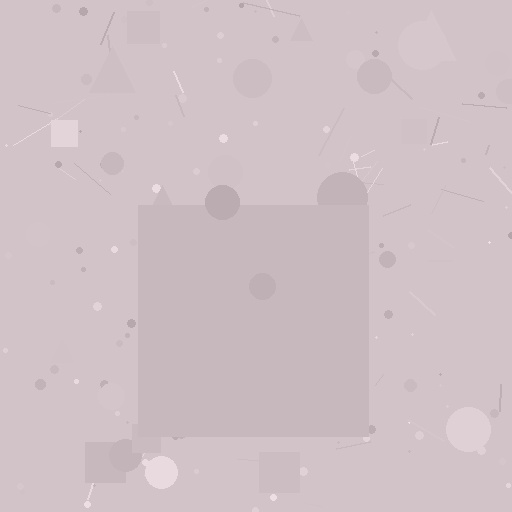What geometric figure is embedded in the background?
A square is embedded in the background.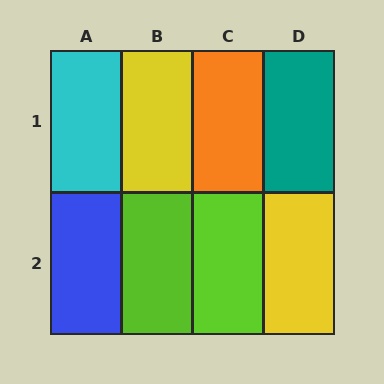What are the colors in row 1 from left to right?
Cyan, yellow, orange, teal.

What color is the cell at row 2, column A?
Blue.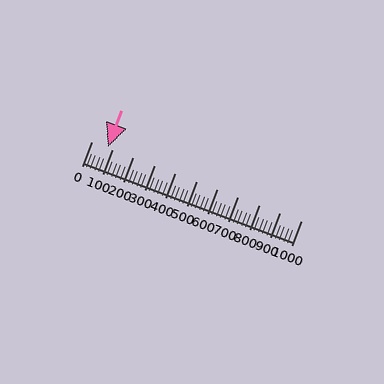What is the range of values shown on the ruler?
The ruler shows values from 0 to 1000.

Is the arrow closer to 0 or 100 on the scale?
The arrow is closer to 100.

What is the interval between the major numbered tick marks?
The major tick marks are spaced 100 units apart.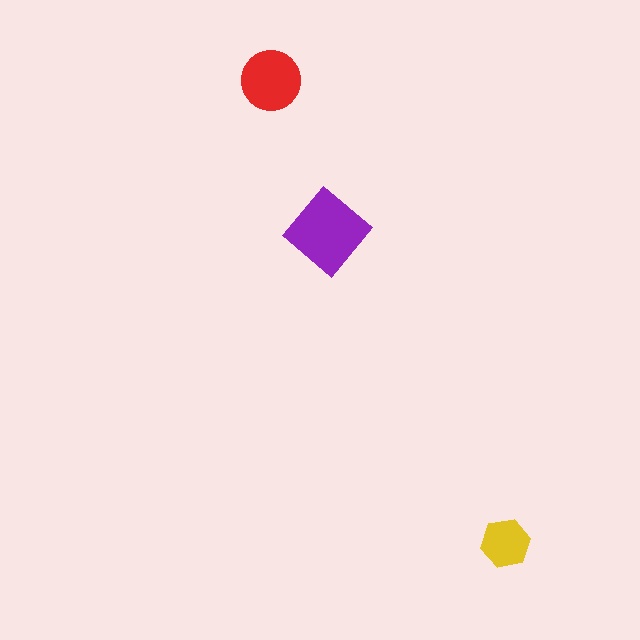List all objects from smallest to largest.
The yellow hexagon, the red circle, the purple diamond.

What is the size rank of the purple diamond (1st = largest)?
1st.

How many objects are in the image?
There are 3 objects in the image.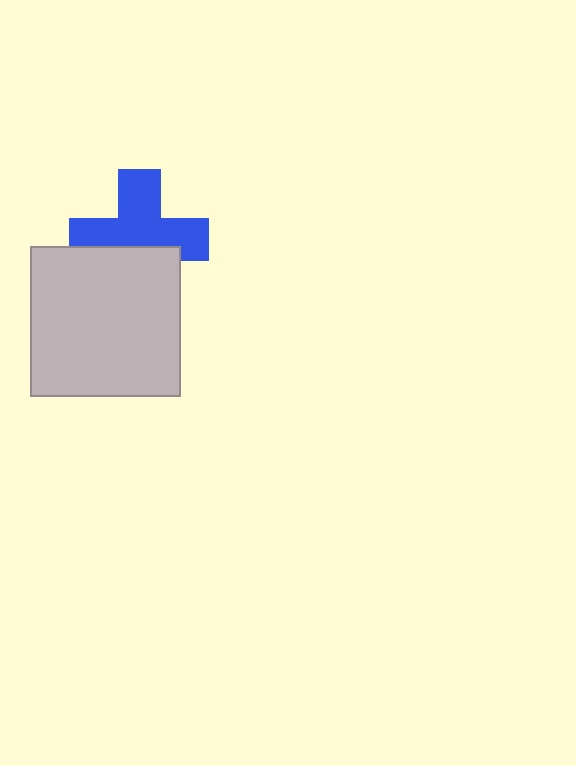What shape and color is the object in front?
The object in front is a light gray square.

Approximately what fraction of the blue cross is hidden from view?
Roughly 38% of the blue cross is hidden behind the light gray square.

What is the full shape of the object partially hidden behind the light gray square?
The partially hidden object is a blue cross.